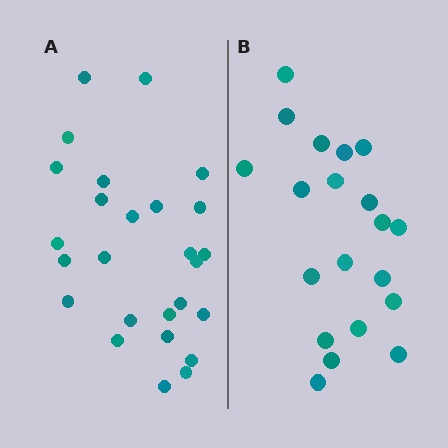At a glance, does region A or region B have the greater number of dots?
Region A (the left region) has more dots.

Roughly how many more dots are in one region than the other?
Region A has about 6 more dots than region B.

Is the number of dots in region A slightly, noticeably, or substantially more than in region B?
Region A has noticeably more, but not dramatically so. The ratio is roughly 1.3 to 1.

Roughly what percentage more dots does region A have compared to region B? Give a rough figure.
About 30% more.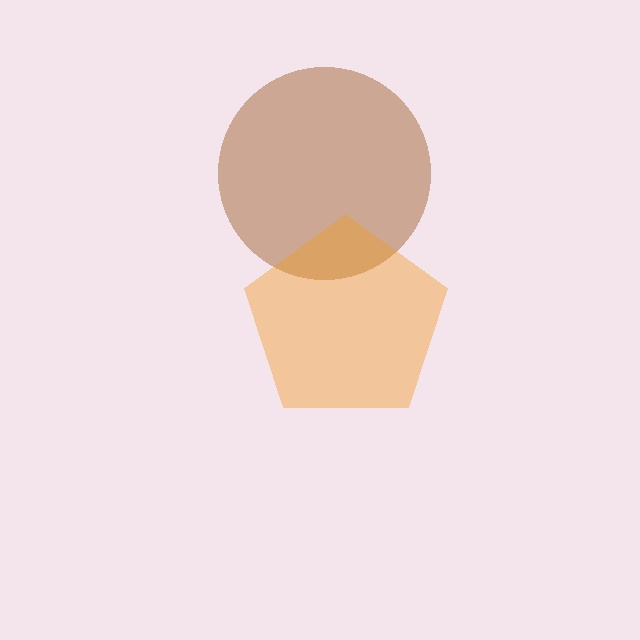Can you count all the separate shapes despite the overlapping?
Yes, there are 2 separate shapes.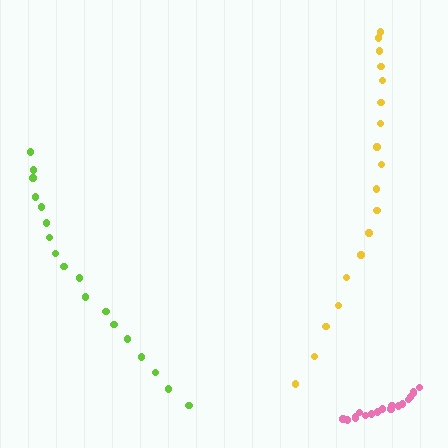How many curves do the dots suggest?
There are 3 distinct paths.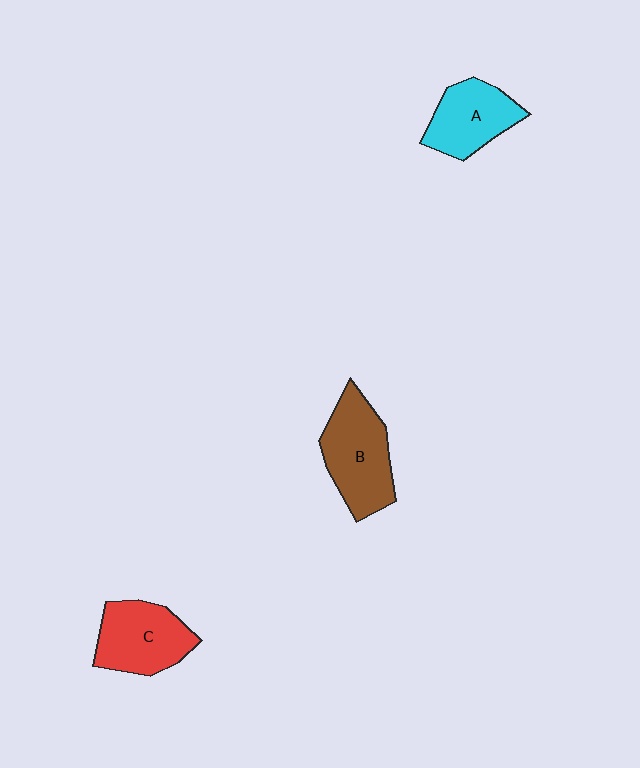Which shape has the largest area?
Shape B (brown).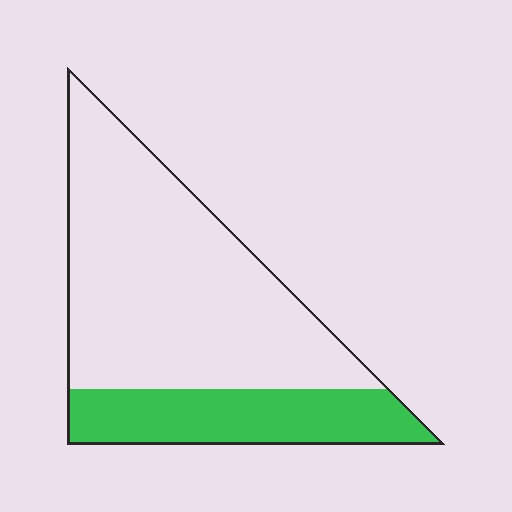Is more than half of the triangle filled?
No.